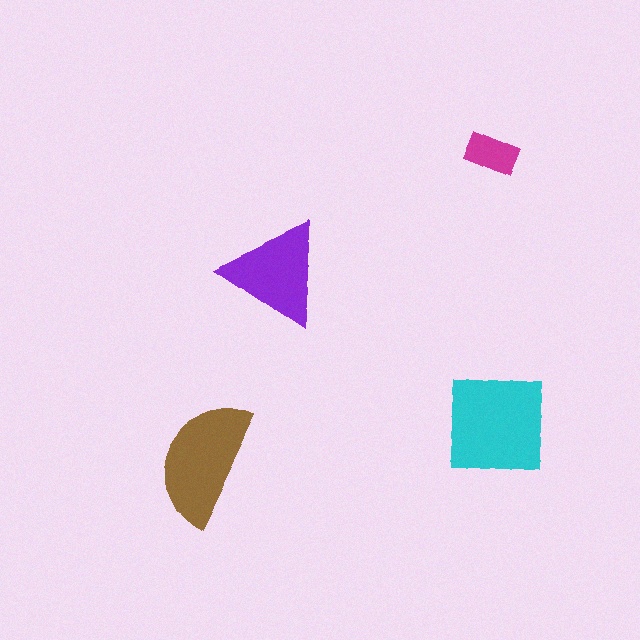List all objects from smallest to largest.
The magenta rectangle, the purple triangle, the brown semicircle, the cyan square.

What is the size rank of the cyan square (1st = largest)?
1st.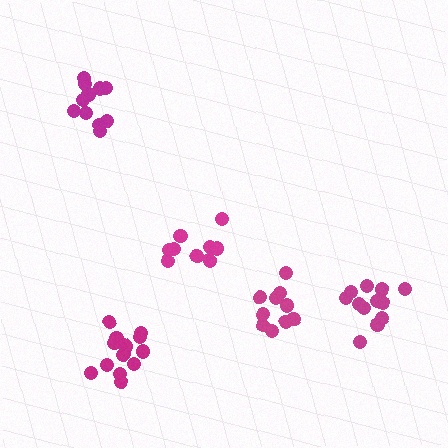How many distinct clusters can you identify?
There are 5 distinct clusters.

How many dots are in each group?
Group 1: 10 dots, Group 2: 9 dots, Group 3: 11 dots, Group 4: 15 dots, Group 5: 15 dots (60 total).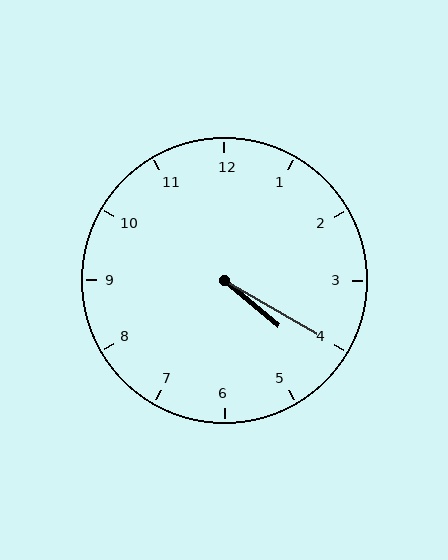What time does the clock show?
4:20.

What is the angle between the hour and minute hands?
Approximately 10 degrees.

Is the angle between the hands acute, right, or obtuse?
It is acute.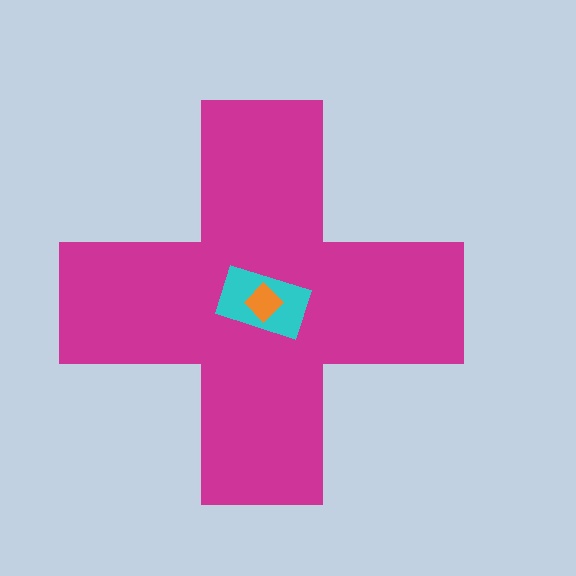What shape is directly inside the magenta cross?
The cyan rectangle.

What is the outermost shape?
The magenta cross.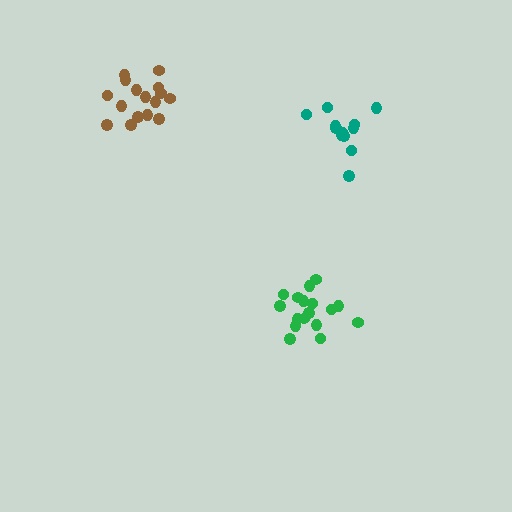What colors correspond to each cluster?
The clusters are colored: green, brown, teal.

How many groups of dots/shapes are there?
There are 3 groups.